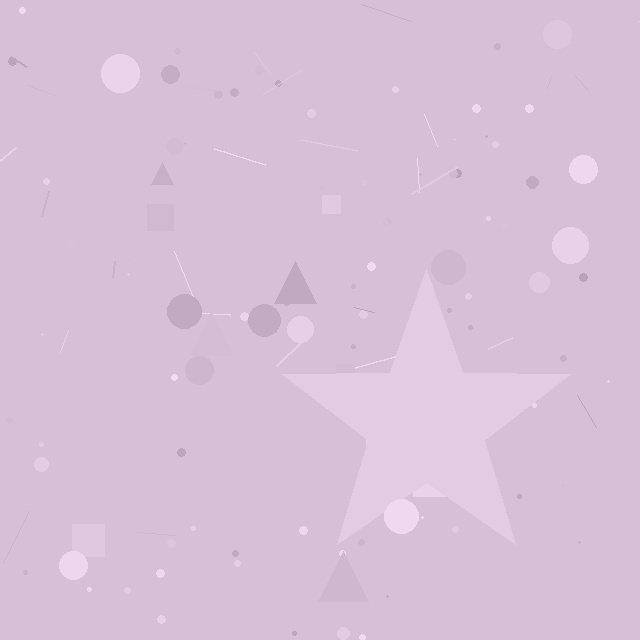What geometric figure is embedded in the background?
A star is embedded in the background.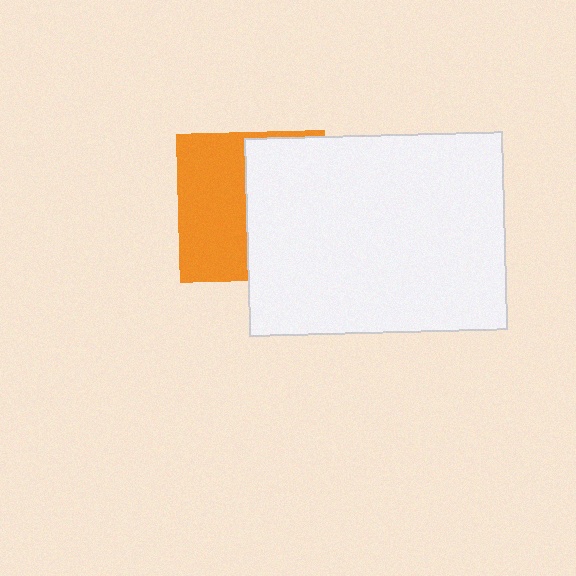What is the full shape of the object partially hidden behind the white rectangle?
The partially hidden object is an orange square.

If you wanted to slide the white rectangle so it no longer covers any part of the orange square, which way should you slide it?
Slide it right — that is the most direct way to separate the two shapes.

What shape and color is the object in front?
The object in front is a white rectangle.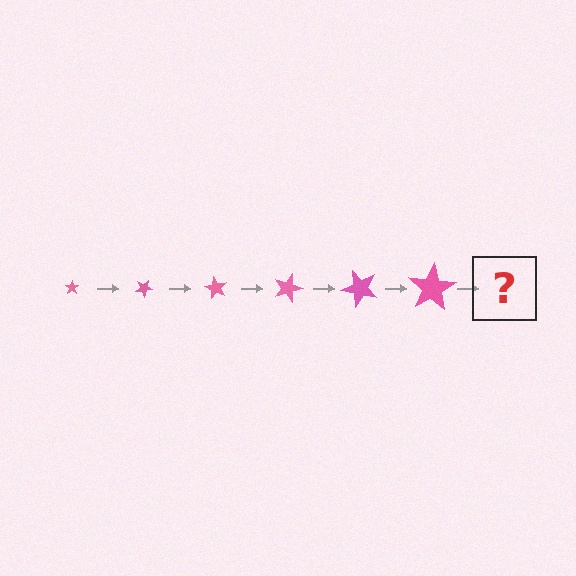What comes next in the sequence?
The next element should be a star, larger than the previous one and rotated 180 degrees from the start.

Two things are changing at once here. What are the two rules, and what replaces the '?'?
The two rules are that the star grows larger each step and it rotates 30 degrees each step. The '?' should be a star, larger than the previous one and rotated 180 degrees from the start.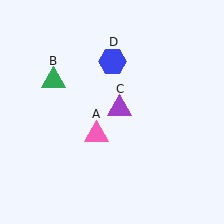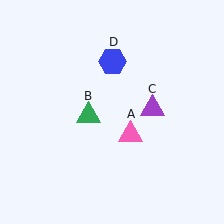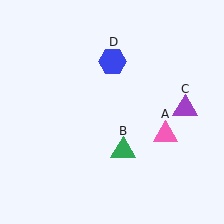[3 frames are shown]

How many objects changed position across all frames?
3 objects changed position: pink triangle (object A), green triangle (object B), purple triangle (object C).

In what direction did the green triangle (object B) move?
The green triangle (object B) moved down and to the right.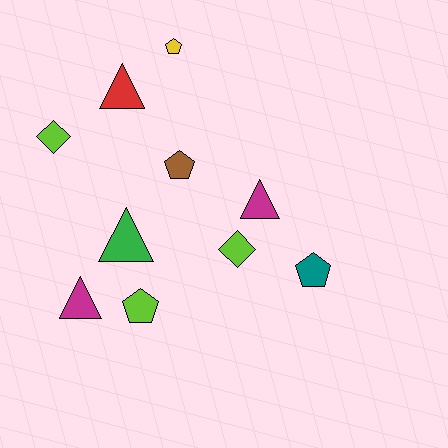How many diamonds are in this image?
There are 2 diamonds.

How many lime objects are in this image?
There are 3 lime objects.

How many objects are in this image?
There are 10 objects.